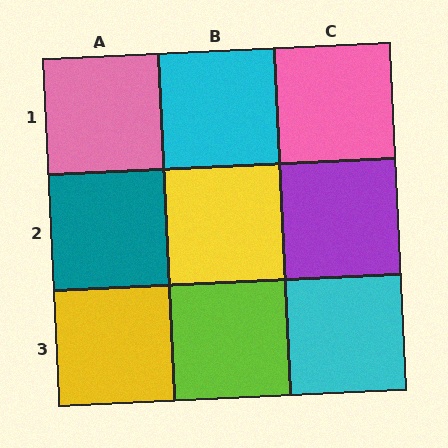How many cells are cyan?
2 cells are cyan.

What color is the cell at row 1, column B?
Cyan.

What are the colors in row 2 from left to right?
Teal, yellow, purple.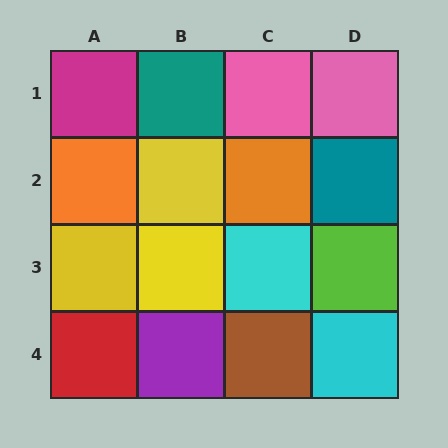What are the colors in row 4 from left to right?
Red, purple, brown, cyan.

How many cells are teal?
2 cells are teal.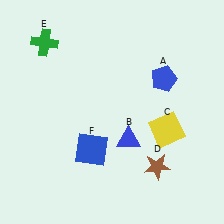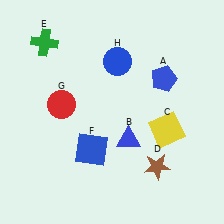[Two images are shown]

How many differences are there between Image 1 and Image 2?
There are 2 differences between the two images.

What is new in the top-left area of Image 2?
A red circle (G) was added in the top-left area of Image 2.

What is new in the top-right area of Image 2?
A blue circle (H) was added in the top-right area of Image 2.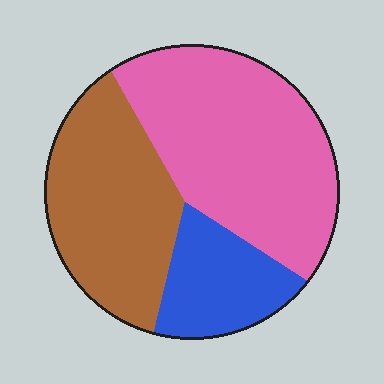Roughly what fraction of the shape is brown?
Brown takes up about one third (1/3) of the shape.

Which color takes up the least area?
Blue, at roughly 20%.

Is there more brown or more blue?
Brown.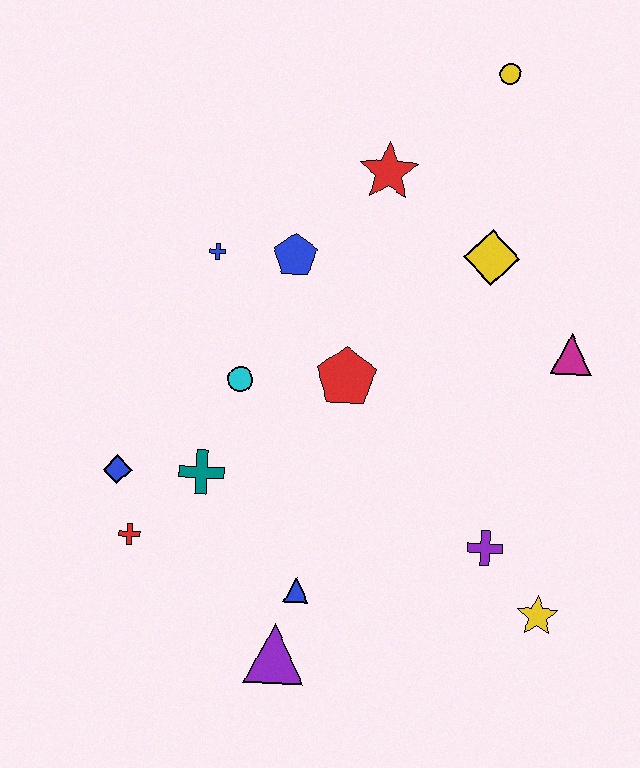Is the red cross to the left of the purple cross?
Yes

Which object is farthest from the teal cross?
The yellow circle is farthest from the teal cross.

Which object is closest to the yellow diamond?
The magenta triangle is closest to the yellow diamond.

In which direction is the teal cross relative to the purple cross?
The teal cross is to the left of the purple cross.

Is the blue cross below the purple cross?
No